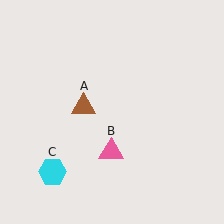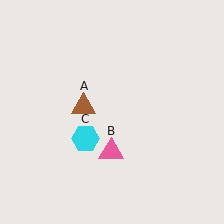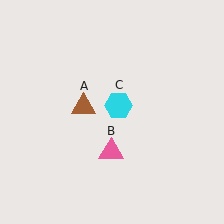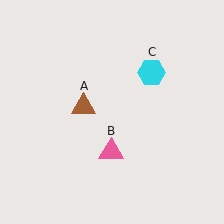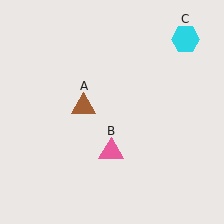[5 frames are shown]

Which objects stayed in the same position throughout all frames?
Brown triangle (object A) and pink triangle (object B) remained stationary.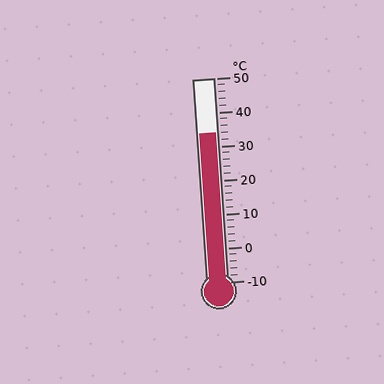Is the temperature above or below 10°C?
The temperature is above 10°C.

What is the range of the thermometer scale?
The thermometer scale ranges from -10°C to 50°C.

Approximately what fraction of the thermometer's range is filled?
The thermometer is filled to approximately 75% of its range.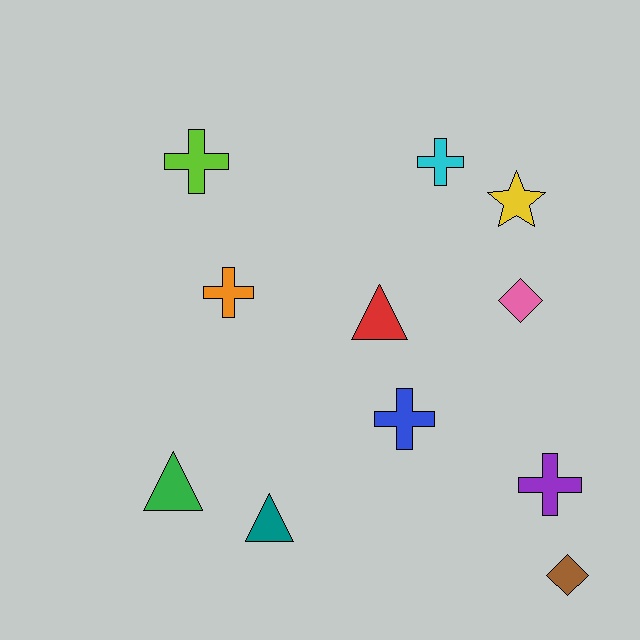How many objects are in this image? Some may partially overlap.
There are 11 objects.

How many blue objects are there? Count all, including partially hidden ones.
There is 1 blue object.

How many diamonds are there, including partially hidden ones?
There are 2 diamonds.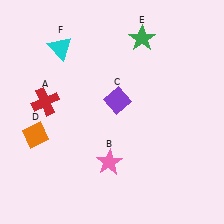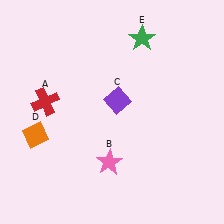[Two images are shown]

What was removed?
The cyan triangle (F) was removed in Image 2.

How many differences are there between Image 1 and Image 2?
There is 1 difference between the two images.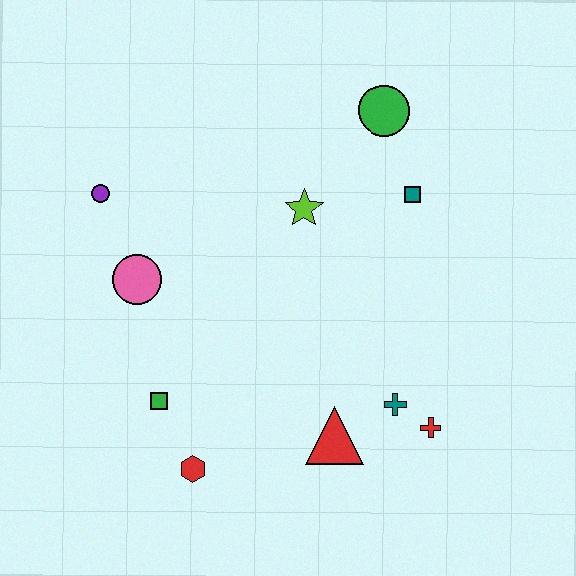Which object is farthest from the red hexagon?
The green circle is farthest from the red hexagon.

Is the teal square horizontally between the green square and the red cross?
Yes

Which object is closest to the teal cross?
The red cross is closest to the teal cross.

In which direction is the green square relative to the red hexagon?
The green square is above the red hexagon.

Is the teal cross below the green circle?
Yes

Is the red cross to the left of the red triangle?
No